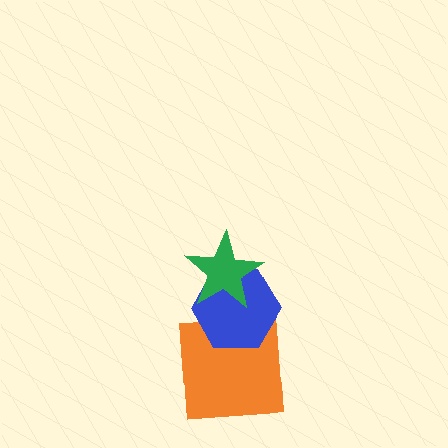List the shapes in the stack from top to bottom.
From top to bottom: the green star, the blue hexagon, the orange square.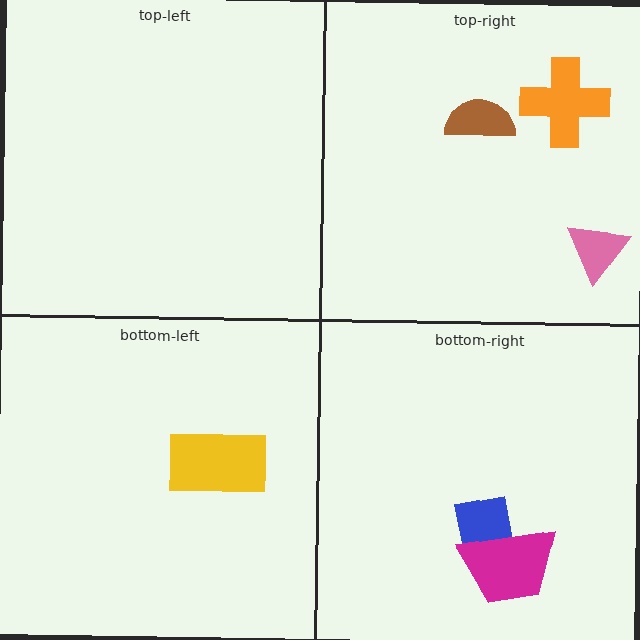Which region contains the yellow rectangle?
The bottom-left region.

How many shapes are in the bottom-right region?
2.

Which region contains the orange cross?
The top-right region.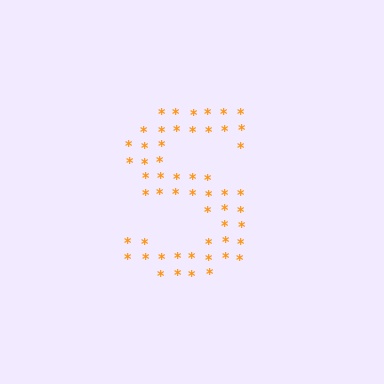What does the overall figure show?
The overall figure shows the letter S.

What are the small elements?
The small elements are asterisks.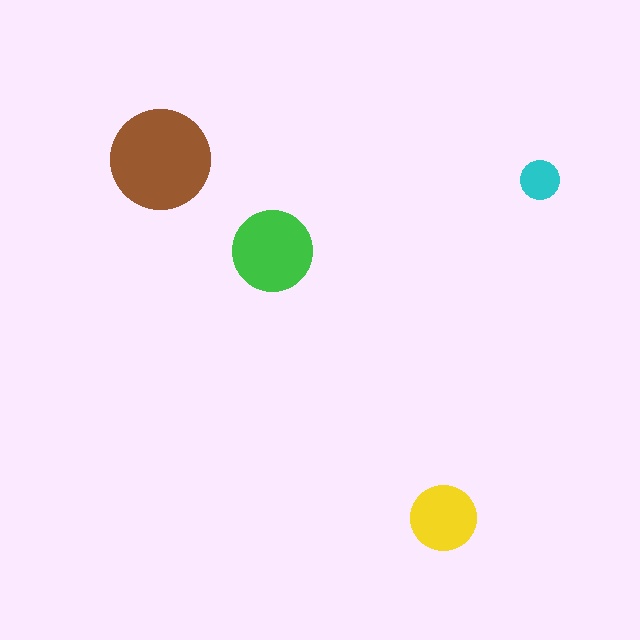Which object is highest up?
The brown circle is topmost.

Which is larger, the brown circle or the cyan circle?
The brown one.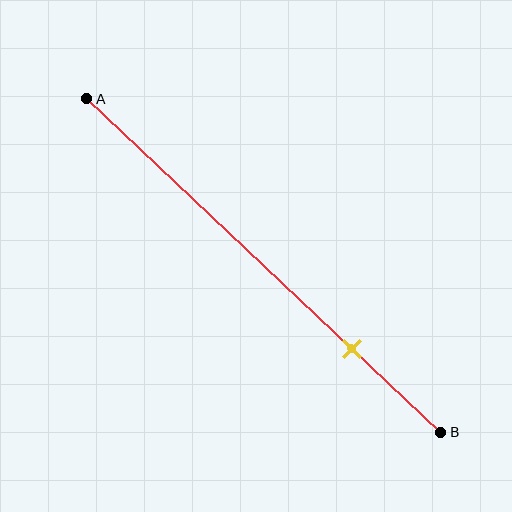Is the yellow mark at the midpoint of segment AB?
No, the mark is at about 75% from A, not at the 50% midpoint.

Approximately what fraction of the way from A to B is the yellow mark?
The yellow mark is approximately 75% of the way from A to B.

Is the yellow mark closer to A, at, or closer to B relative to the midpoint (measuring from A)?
The yellow mark is closer to point B than the midpoint of segment AB.